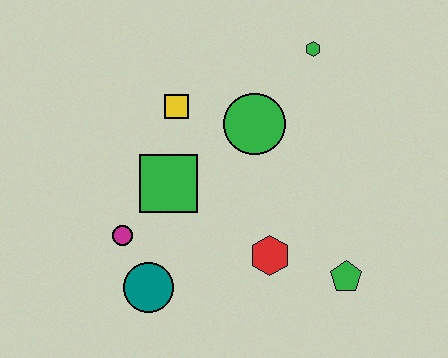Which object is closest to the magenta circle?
The teal circle is closest to the magenta circle.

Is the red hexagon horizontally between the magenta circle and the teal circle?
No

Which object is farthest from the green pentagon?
The yellow square is farthest from the green pentagon.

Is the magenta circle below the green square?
Yes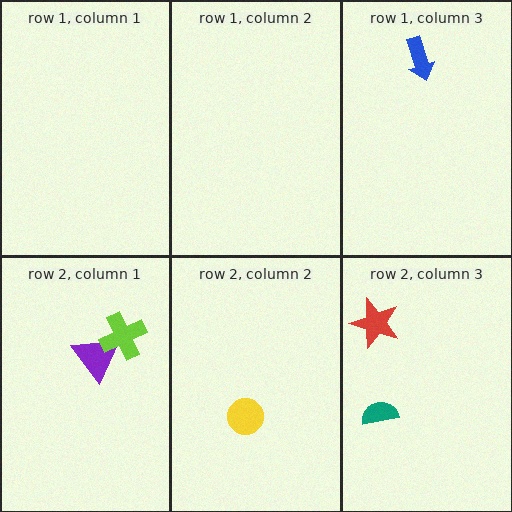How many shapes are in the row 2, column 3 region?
2.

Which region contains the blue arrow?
The row 1, column 3 region.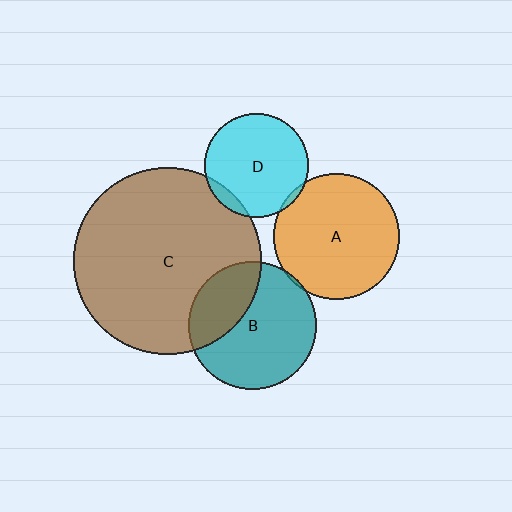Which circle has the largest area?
Circle C (brown).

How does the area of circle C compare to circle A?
Approximately 2.2 times.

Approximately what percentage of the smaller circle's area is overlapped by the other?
Approximately 5%.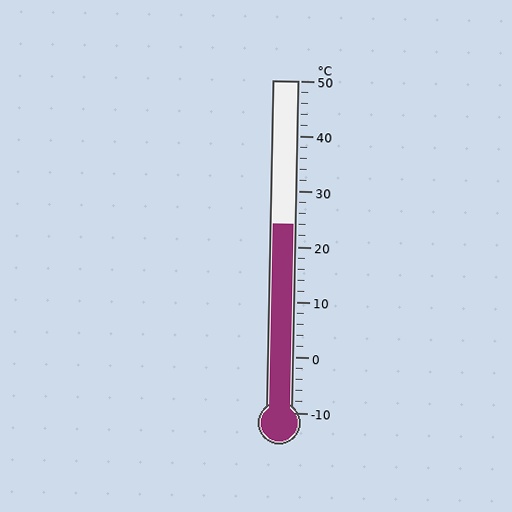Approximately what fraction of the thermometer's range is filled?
The thermometer is filled to approximately 55% of its range.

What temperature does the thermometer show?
The thermometer shows approximately 24°C.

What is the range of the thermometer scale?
The thermometer scale ranges from -10°C to 50°C.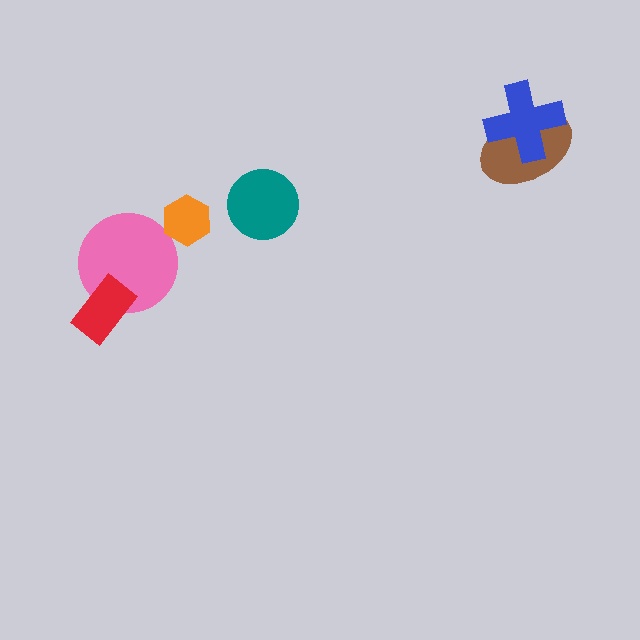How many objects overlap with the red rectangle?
1 object overlaps with the red rectangle.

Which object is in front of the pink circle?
The red rectangle is in front of the pink circle.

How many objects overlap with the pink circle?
1 object overlaps with the pink circle.